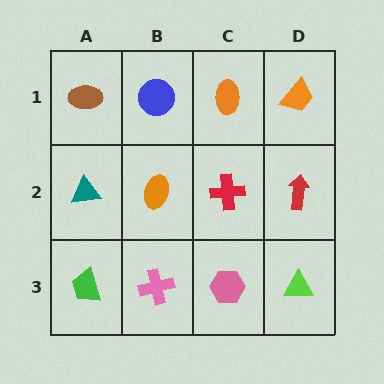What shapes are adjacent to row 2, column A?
A brown ellipse (row 1, column A), a green trapezoid (row 3, column A), an orange ellipse (row 2, column B).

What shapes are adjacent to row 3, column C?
A red cross (row 2, column C), a pink cross (row 3, column B), a lime triangle (row 3, column D).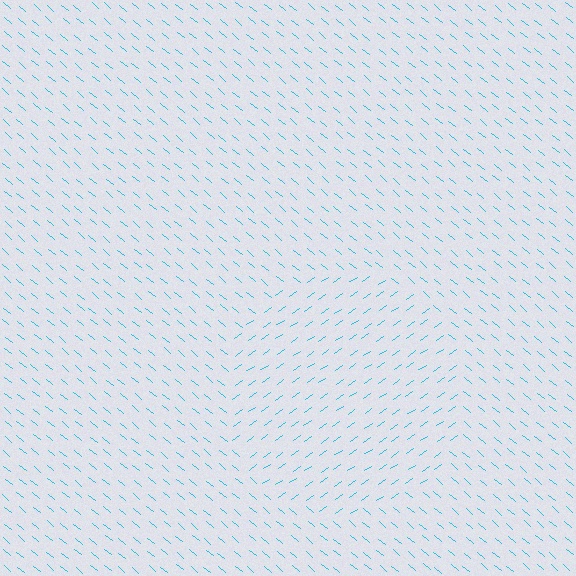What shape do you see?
I see a circle.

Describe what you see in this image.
The image is filled with small cyan line segments. A circle region in the image has lines oriented differently from the surrounding lines, creating a visible texture boundary.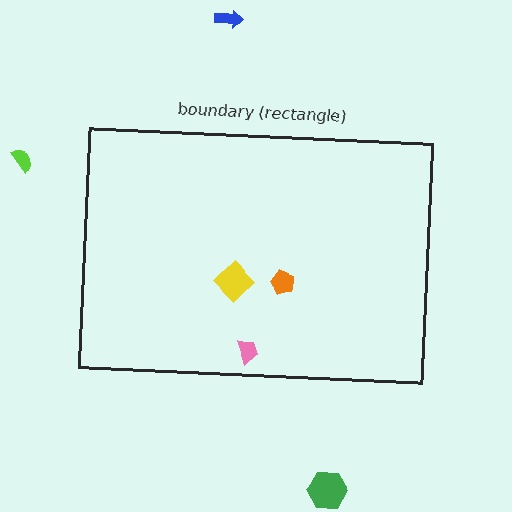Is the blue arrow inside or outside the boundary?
Outside.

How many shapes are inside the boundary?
3 inside, 3 outside.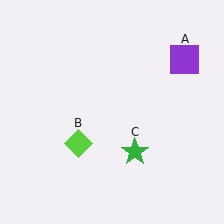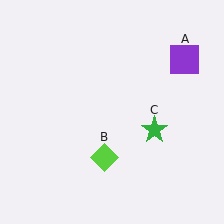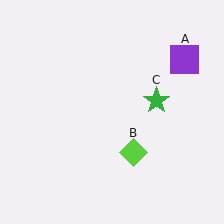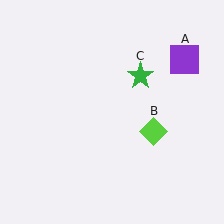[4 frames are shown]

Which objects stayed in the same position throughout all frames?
Purple square (object A) remained stationary.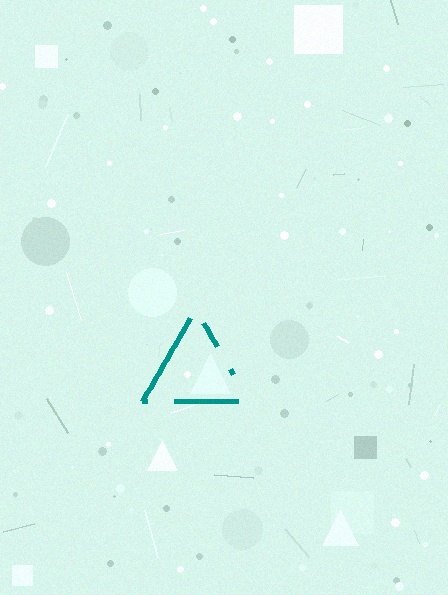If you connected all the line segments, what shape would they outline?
They would outline a triangle.